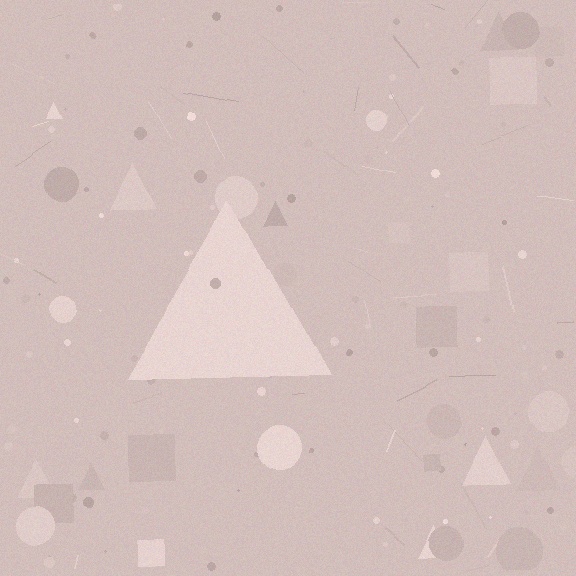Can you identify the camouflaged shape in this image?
The camouflaged shape is a triangle.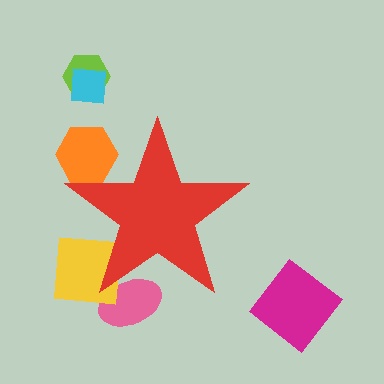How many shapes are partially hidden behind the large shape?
3 shapes are partially hidden.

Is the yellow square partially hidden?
Yes, the yellow square is partially hidden behind the red star.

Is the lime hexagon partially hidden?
No, the lime hexagon is fully visible.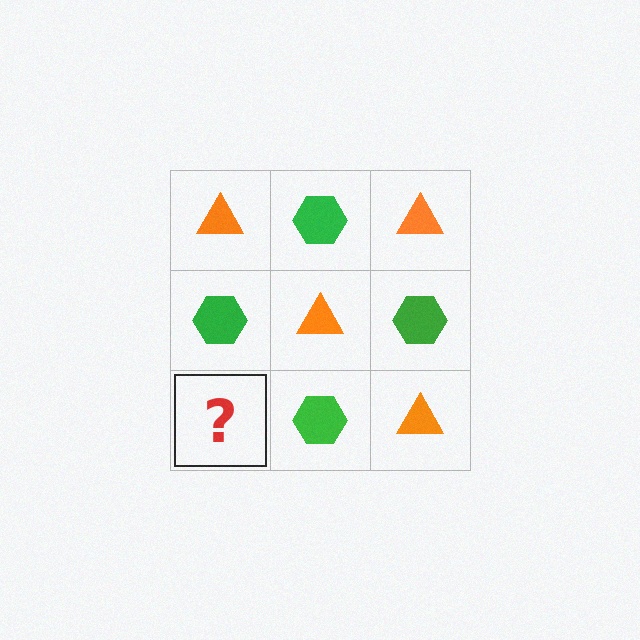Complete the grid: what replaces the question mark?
The question mark should be replaced with an orange triangle.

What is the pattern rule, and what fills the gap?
The rule is that it alternates orange triangle and green hexagon in a checkerboard pattern. The gap should be filled with an orange triangle.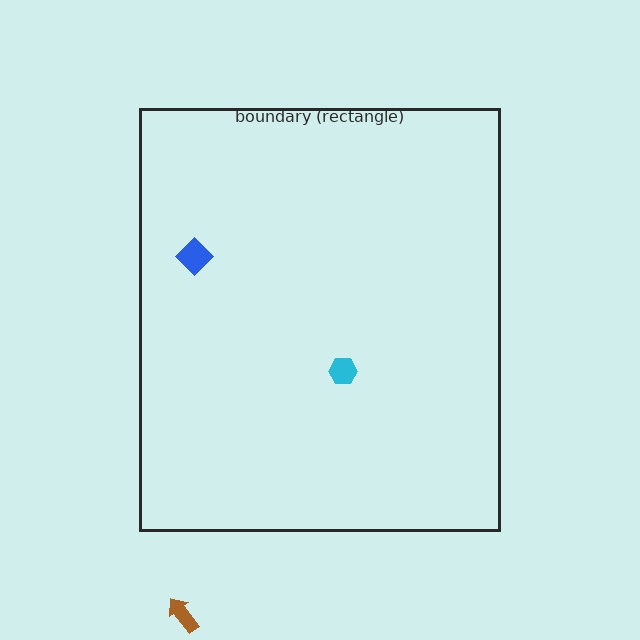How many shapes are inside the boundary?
2 inside, 1 outside.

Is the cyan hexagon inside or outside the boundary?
Inside.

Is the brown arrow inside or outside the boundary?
Outside.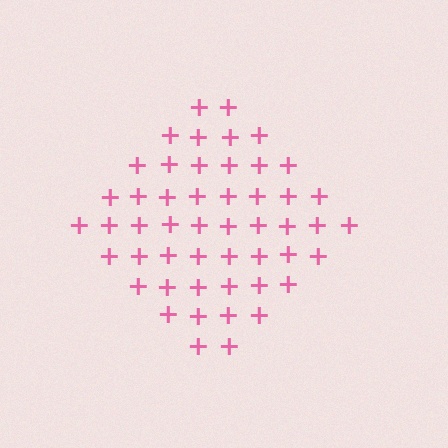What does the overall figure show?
The overall figure shows a diamond.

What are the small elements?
The small elements are plus signs.